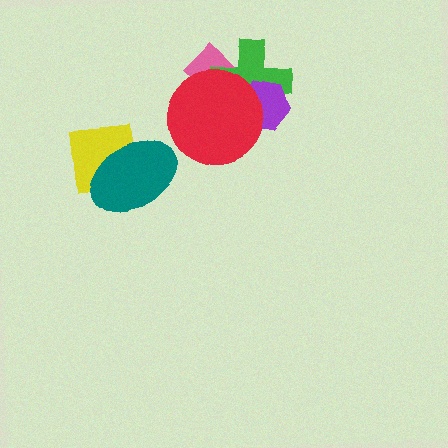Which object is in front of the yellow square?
The teal ellipse is in front of the yellow square.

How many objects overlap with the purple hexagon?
2 objects overlap with the purple hexagon.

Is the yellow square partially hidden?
Yes, it is partially covered by another shape.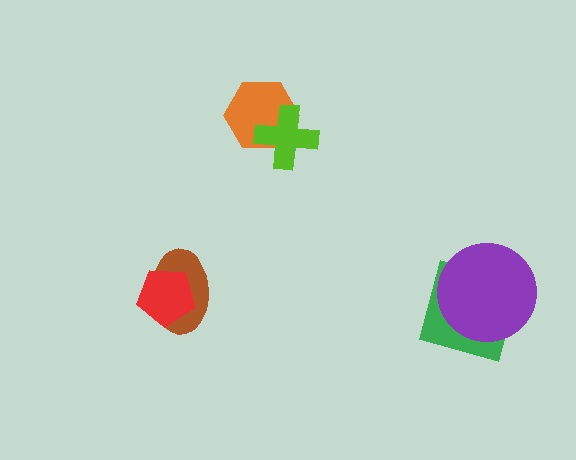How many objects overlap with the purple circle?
1 object overlaps with the purple circle.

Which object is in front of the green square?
The purple circle is in front of the green square.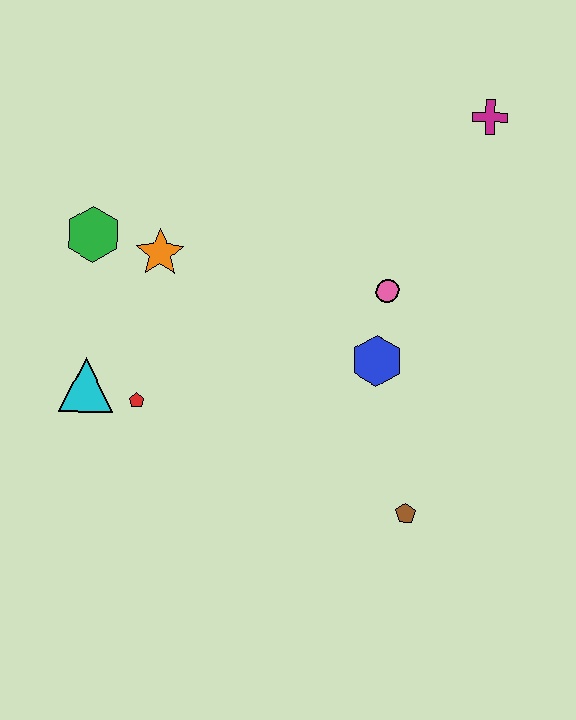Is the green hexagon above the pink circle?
Yes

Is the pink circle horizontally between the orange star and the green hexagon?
No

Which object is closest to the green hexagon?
The orange star is closest to the green hexagon.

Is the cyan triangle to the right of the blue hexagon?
No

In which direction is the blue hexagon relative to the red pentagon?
The blue hexagon is to the right of the red pentagon.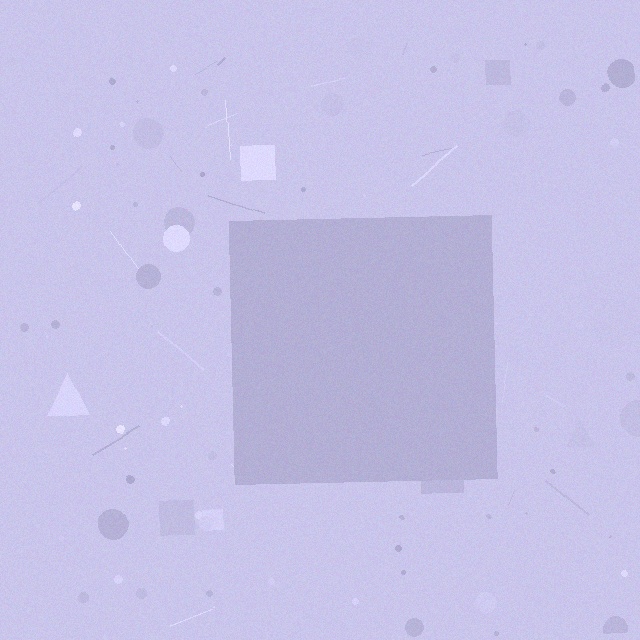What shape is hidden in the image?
A square is hidden in the image.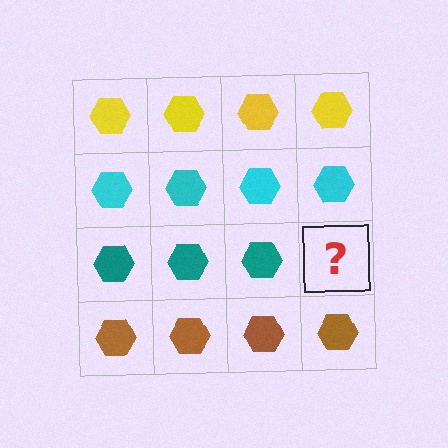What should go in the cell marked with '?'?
The missing cell should contain a teal hexagon.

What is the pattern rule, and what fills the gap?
The rule is that each row has a consistent color. The gap should be filled with a teal hexagon.